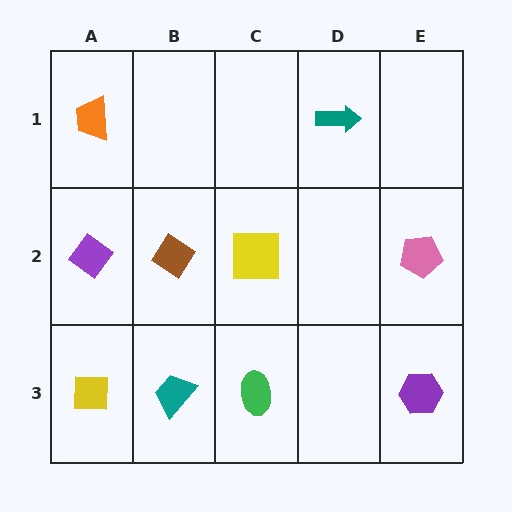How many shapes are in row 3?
4 shapes.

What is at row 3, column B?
A teal trapezoid.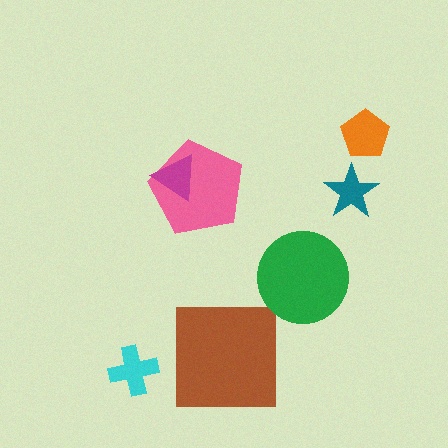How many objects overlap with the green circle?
0 objects overlap with the green circle.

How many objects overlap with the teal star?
0 objects overlap with the teal star.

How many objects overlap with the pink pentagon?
1 object overlaps with the pink pentagon.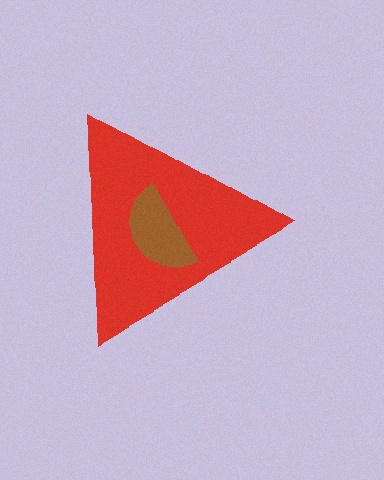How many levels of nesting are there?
2.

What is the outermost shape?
The red triangle.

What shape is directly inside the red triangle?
The brown semicircle.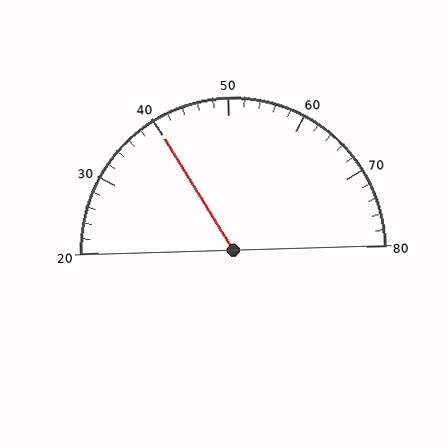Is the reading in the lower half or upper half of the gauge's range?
The reading is in the lower half of the range (20 to 80).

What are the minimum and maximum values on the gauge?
The gauge ranges from 20 to 80.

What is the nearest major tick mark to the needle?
The nearest major tick mark is 40.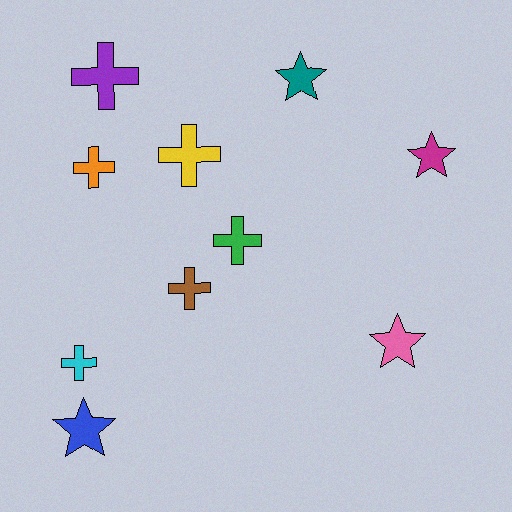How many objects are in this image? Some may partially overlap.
There are 10 objects.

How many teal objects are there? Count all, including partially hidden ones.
There is 1 teal object.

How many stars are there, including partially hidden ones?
There are 4 stars.